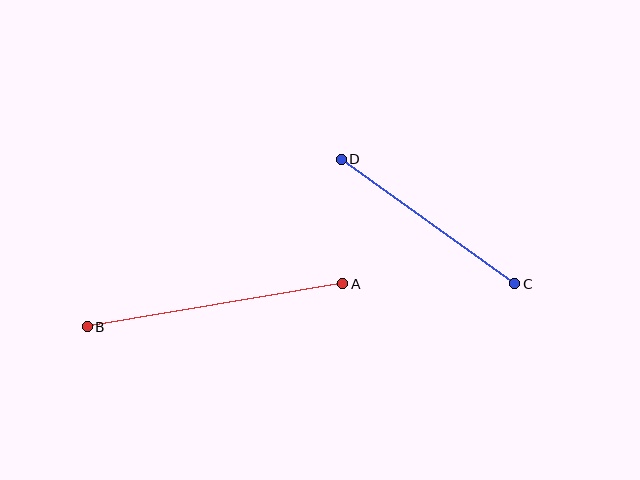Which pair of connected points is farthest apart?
Points A and B are farthest apart.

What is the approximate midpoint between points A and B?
The midpoint is at approximately (215, 305) pixels.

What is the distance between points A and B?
The distance is approximately 259 pixels.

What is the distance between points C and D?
The distance is approximately 214 pixels.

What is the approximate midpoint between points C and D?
The midpoint is at approximately (428, 222) pixels.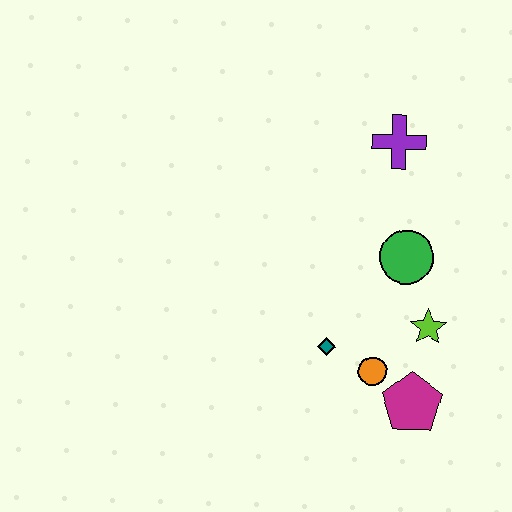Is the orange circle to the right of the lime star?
No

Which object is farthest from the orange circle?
The purple cross is farthest from the orange circle.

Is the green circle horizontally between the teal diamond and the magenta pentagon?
Yes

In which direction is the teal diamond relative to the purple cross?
The teal diamond is below the purple cross.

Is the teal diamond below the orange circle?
No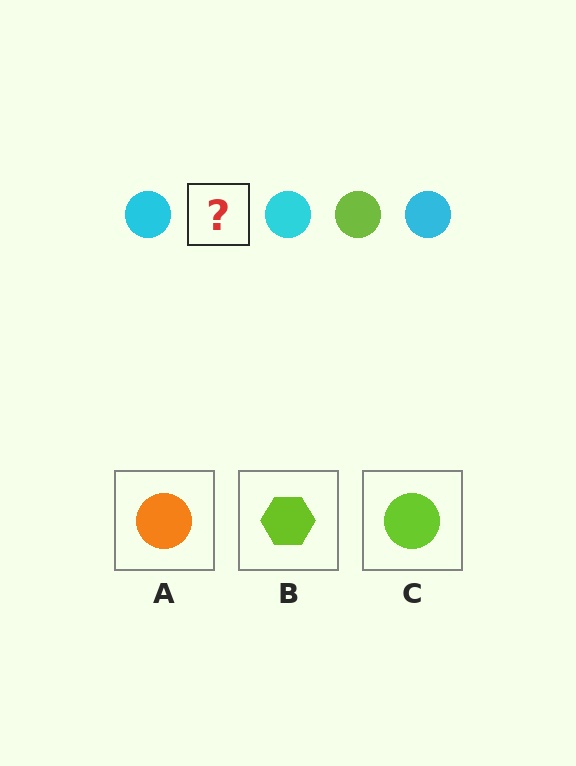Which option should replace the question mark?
Option C.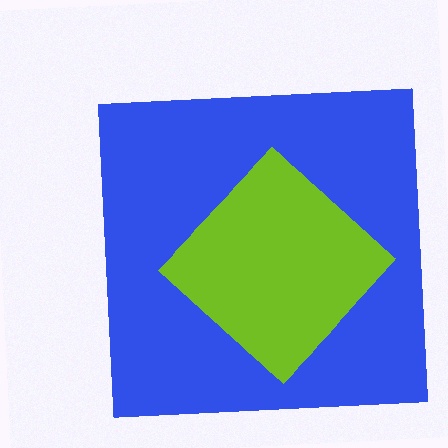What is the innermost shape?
The lime diamond.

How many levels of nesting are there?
2.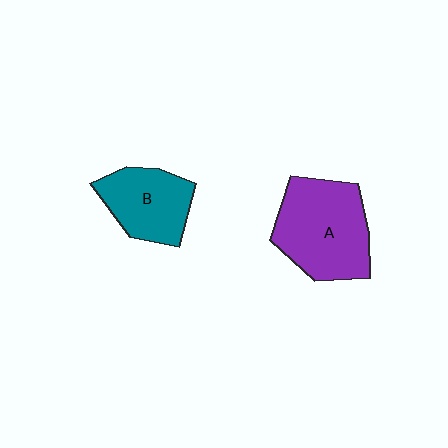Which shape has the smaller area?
Shape B (teal).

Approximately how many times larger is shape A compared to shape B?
Approximately 1.4 times.